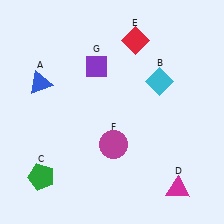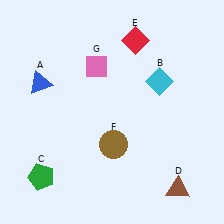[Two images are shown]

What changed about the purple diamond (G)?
In Image 1, G is purple. In Image 2, it changed to pink.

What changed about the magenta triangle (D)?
In Image 1, D is magenta. In Image 2, it changed to brown.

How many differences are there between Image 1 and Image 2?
There are 3 differences between the two images.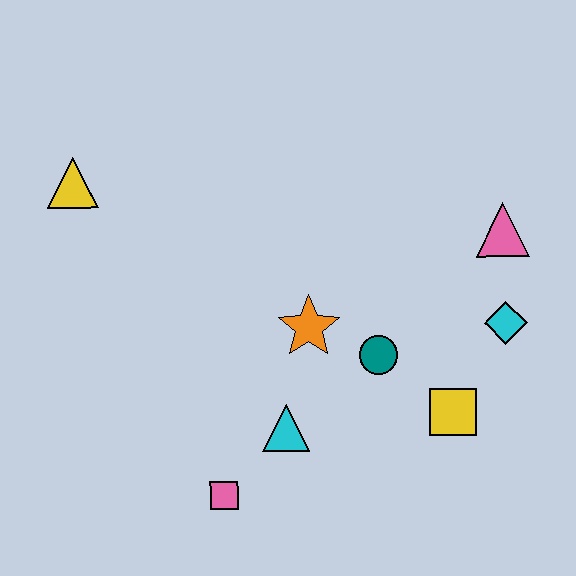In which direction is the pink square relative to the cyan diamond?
The pink square is to the left of the cyan diamond.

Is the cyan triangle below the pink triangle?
Yes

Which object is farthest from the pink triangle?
The yellow triangle is farthest from the pink triangle.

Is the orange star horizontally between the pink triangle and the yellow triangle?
Yes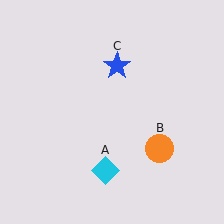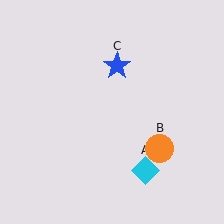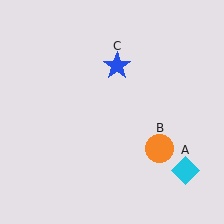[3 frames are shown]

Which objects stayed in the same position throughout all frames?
Orange circle (object B) and blue star (object C) remained stationary.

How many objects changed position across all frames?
1 object changed position: cyan diamond (object A).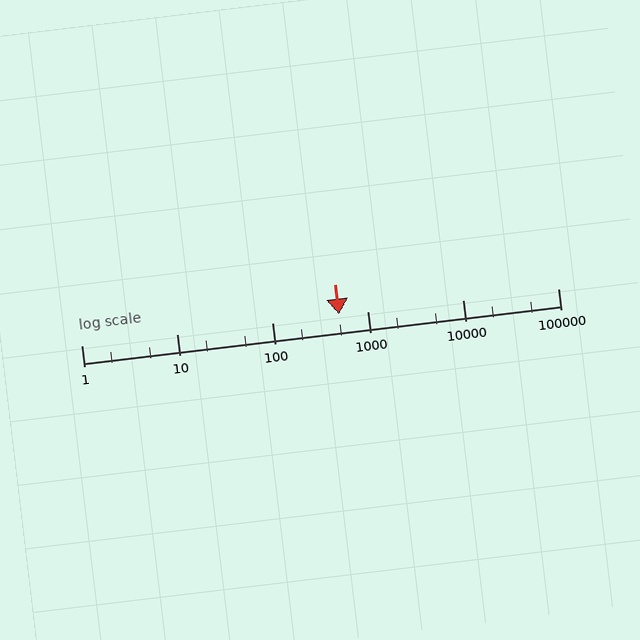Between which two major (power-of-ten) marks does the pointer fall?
The pointer is between 100 and 1000.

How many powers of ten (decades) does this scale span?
The scale spans 5 decades, from 1 to 100000.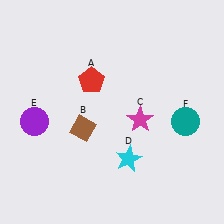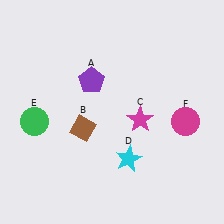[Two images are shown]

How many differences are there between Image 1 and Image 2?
There are 3 differences between the two images.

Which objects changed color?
A changed from red to purple. E changed from purple to green. F changed from teal to magenta.